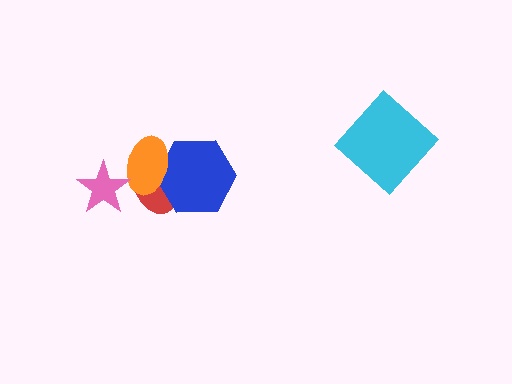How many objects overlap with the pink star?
2 objects overlap with the pink star.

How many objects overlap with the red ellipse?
3 objects overlap with the red ellipse.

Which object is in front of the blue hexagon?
The orange ellipse is in front of the blue hexagon.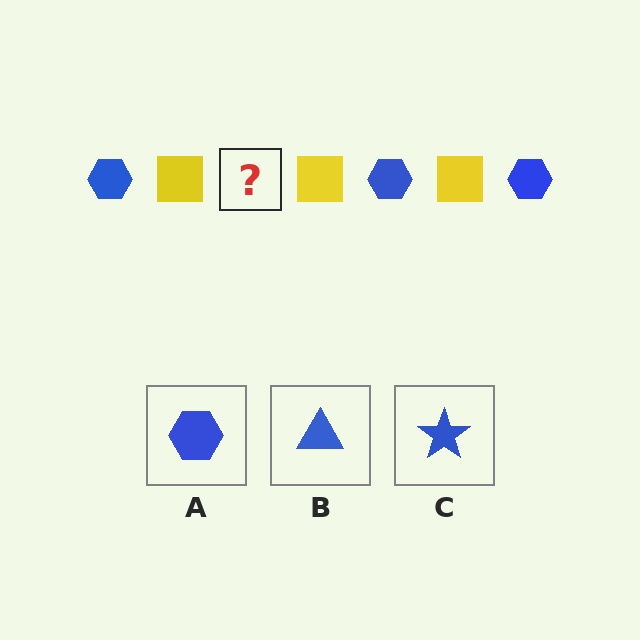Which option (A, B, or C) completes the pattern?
A.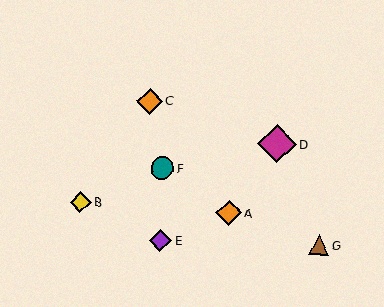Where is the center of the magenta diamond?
The center of the magenta diamond is at (277, 144).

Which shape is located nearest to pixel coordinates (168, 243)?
The purple diamond (labeled E) at (160, 241) is nearest to that location.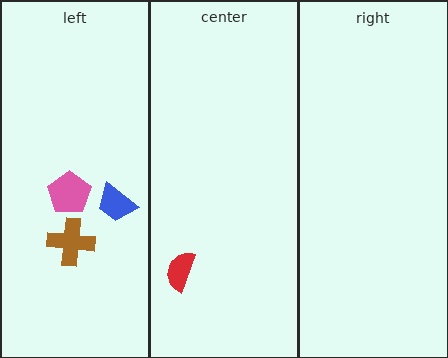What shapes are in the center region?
The red semicircle.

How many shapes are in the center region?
1.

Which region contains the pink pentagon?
The left region.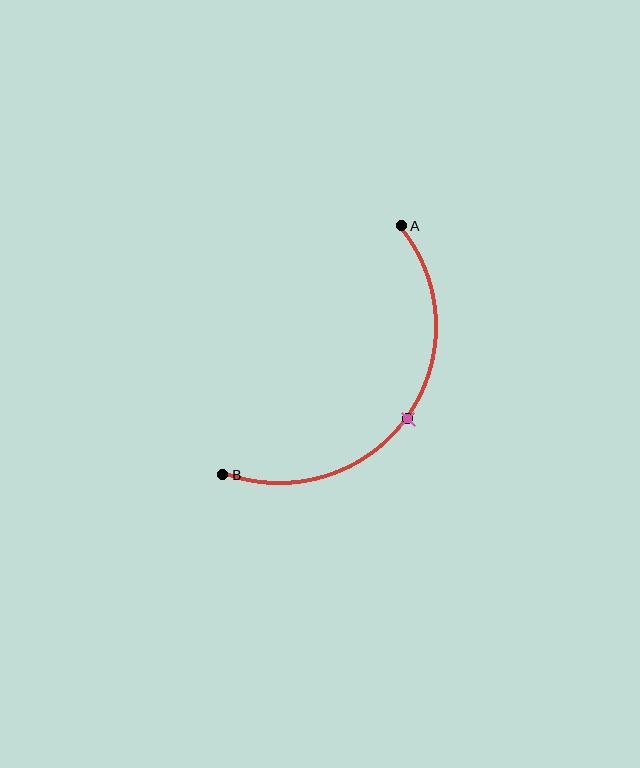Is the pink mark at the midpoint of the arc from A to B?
Yes. The pink mark lies on the arc at equal arc-length from both A and B — it is the arc midpoint.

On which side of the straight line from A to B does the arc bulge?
The arc bulges below and to the right of the straight line connecting A and B.